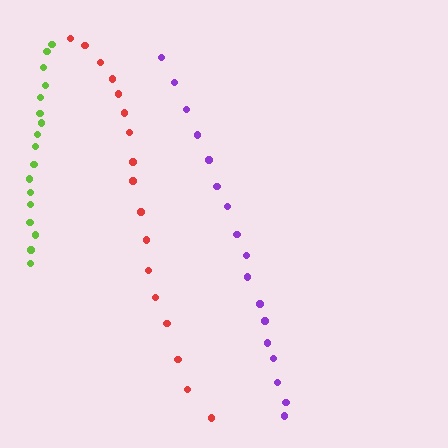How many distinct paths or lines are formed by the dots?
There are 3 distinct paths.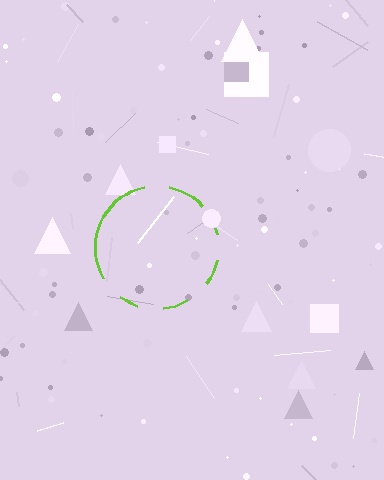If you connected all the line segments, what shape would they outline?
They would outline a circle.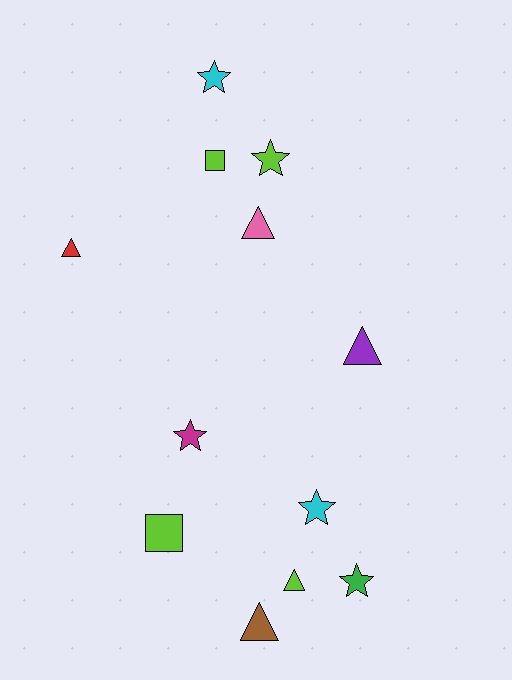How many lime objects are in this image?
There are 4 lime objects.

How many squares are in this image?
There are 2 squares.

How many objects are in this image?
There are 12 objects.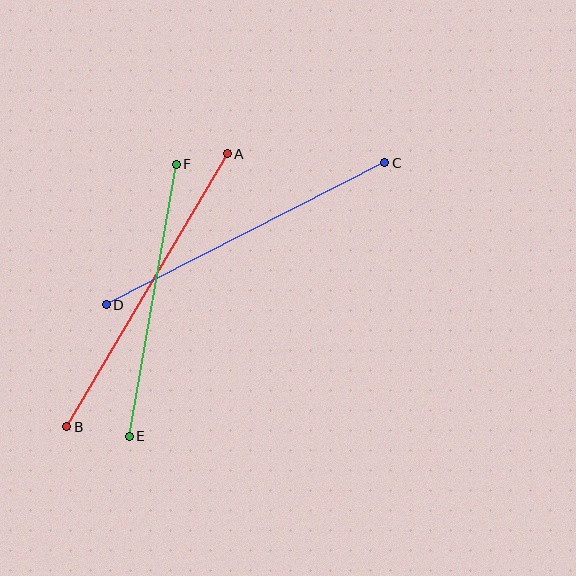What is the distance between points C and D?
The distance is approximately 313 pixels.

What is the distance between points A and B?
The distance is approximately 317 pixels.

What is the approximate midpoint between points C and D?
The midpoint is at approximately (246, 234) pixels.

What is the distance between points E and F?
The distance is approximately 276 pixels.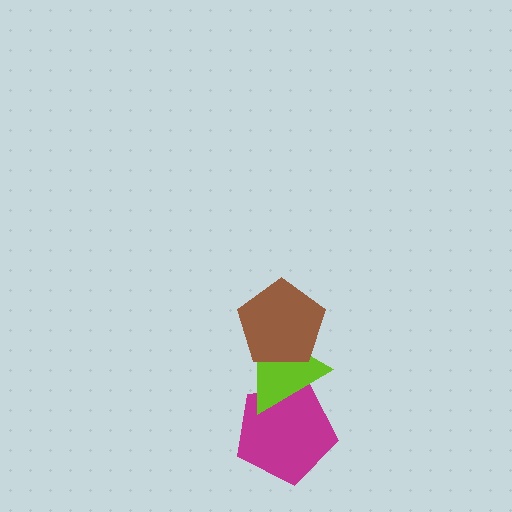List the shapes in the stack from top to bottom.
From top to bottom: the brown pentagon, the lime triangle, the magenta pentagon.